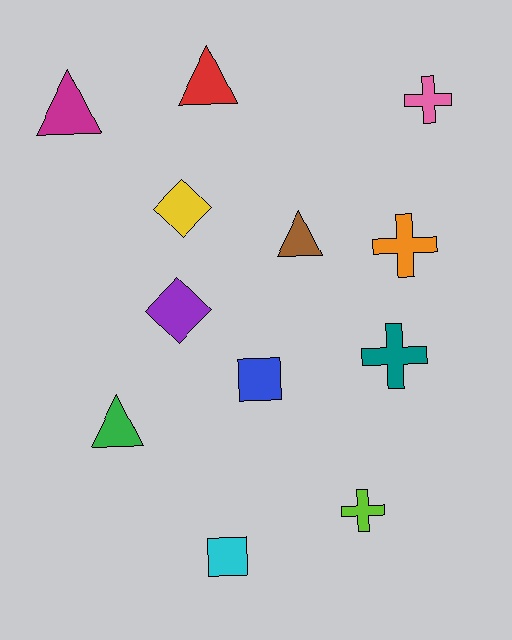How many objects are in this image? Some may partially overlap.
There are 12 objects.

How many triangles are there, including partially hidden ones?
There are 4 triangles.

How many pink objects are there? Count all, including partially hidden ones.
There is 1 pink object.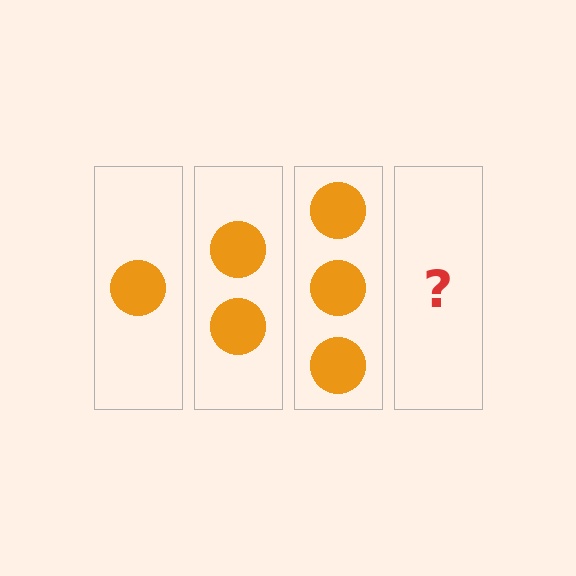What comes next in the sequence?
The next element should be 4 circles.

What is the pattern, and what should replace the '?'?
The pattern is that each step adds one more circle. The '?' should be 4 circles.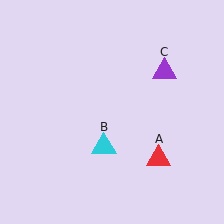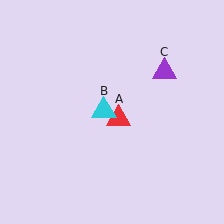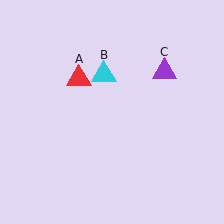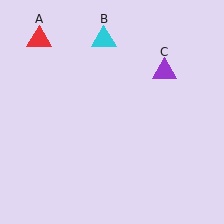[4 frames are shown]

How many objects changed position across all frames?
2 objects changed position: red triangle (object A), cyan triangle (object B).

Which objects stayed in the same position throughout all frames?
Purple triangle (object C) remained stationary.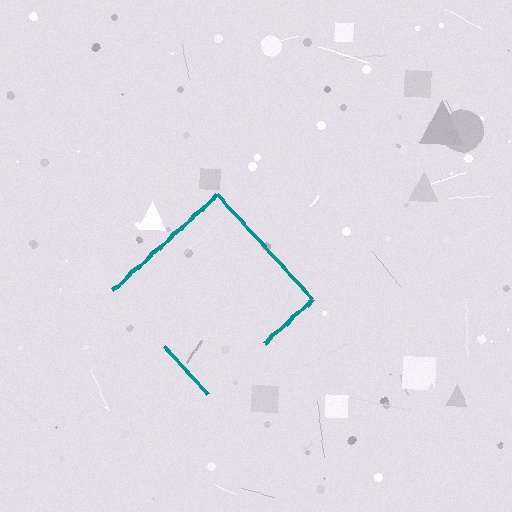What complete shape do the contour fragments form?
The contour fragments form a diamond.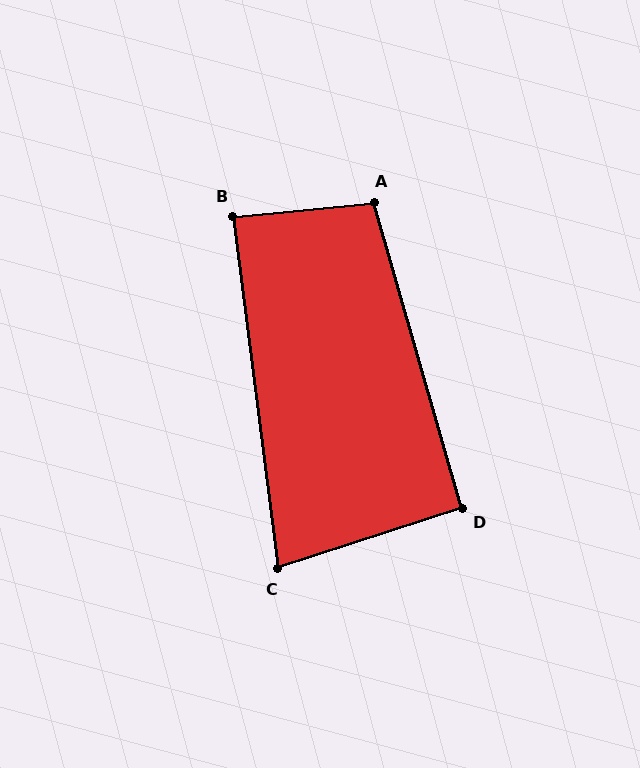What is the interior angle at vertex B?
Approximately 88 degrees (approximately right).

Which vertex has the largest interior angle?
A, at approximately 101 degrees.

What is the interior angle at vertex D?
Approximately 92 degrees (approximately right).